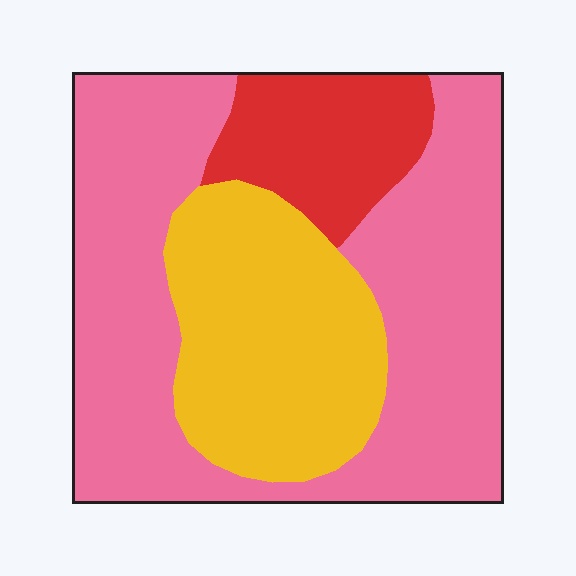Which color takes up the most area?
Pink, at roughly 60%.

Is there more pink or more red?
Pink.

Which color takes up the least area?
Red, at roughly 15%.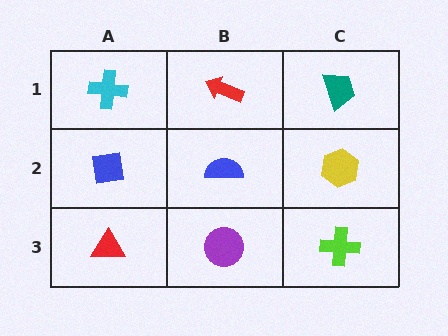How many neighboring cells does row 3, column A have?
2.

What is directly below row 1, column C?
A yellow hexagon.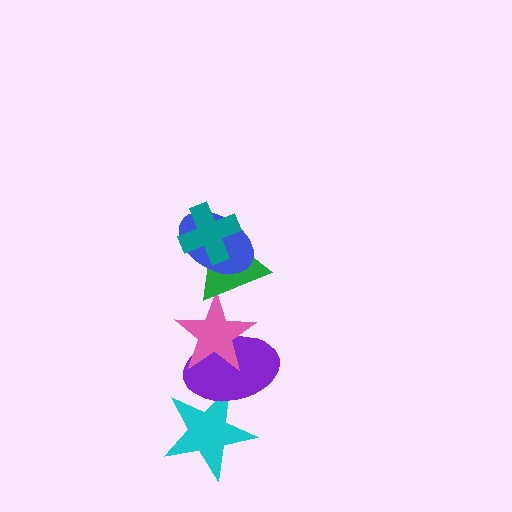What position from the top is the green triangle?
The green triangle is 3rd from the top.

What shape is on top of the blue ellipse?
The teal cross is on top of the blue ellipse.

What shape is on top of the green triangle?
The blue ellipse is on top of the green triangle.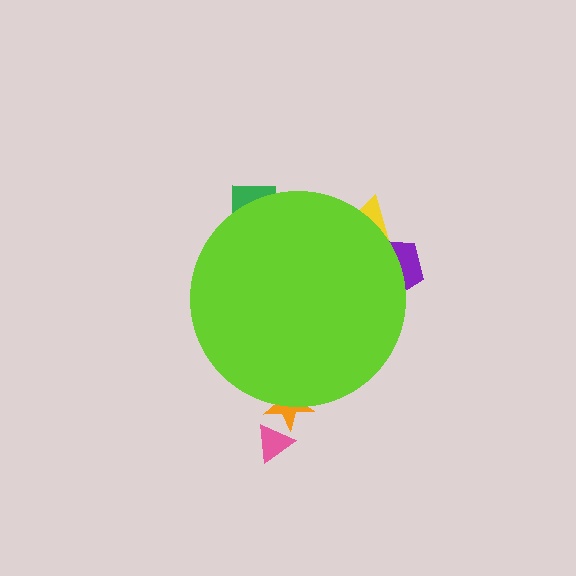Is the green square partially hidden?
Yes, the green square is partially hidden behind the lime circle.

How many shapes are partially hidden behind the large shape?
4 shapes are partially hidden.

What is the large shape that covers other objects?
A lime circle.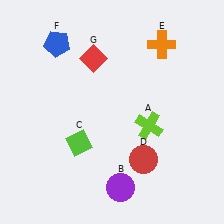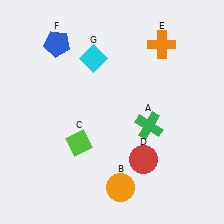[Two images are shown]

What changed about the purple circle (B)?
In Image 1, B is purple. In Image 2, it changed to orange.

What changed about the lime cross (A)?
In Image 1, A is lime. In Image 2, it changed to green.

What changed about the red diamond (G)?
In Image 1, G is red. In Image 2, it changed to cyan.